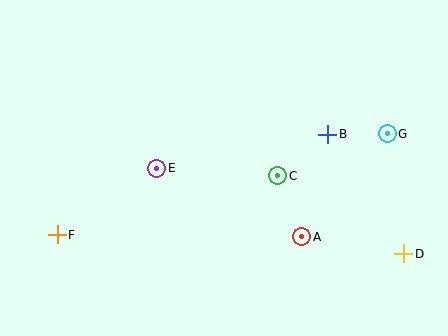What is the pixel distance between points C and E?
The distance between C and E is 122 pixels.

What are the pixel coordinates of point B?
Point B is at (328, 134).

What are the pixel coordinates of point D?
Point D is at (404, 254).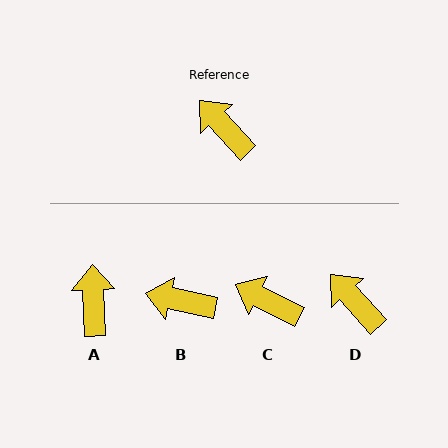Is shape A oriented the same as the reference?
No, it is off by about 40 degrees.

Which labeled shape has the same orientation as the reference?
D.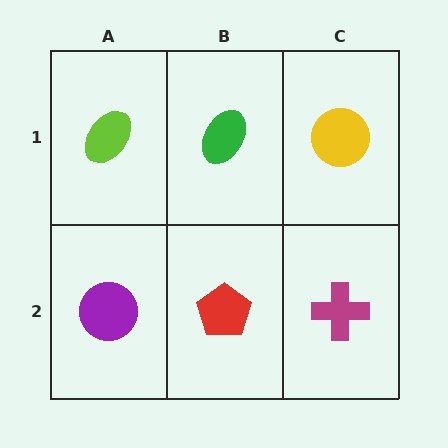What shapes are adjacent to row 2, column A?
A lime ellipse (row 1, column A), a red pentagon (row 2, column B).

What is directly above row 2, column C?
A yellow circle.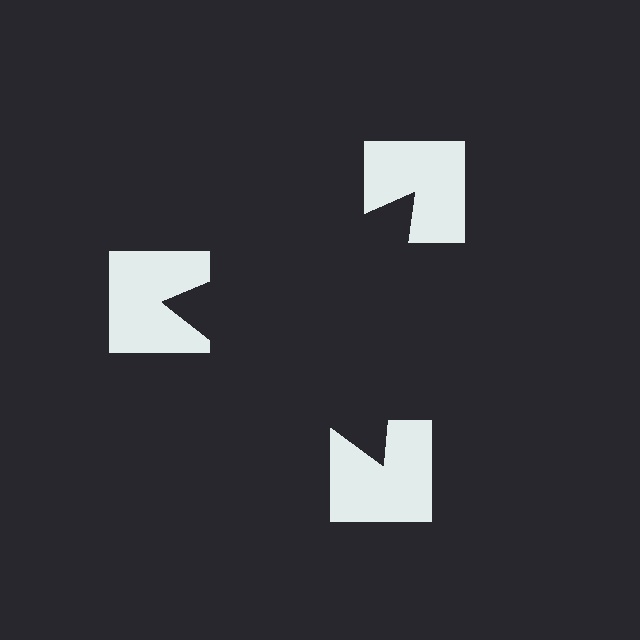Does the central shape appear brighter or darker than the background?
It typically appears slightly darker than the background, even though no actual brightness change is drawn.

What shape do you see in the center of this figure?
An illusory triangle — its edges are inferred from the aligned wedge cuts in the notched squares, not physically drawn.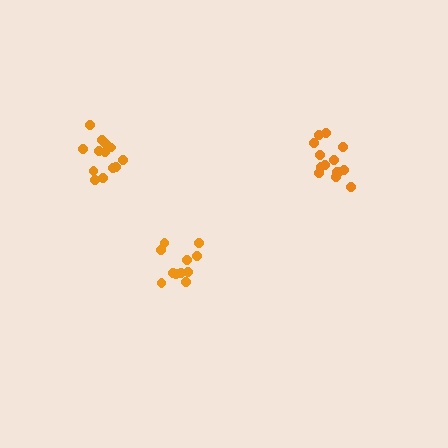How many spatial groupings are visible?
There are 3 spatial groupings.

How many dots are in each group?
Group 1: 14 dots, Group 2: 11 dots, Group 3: 13 dots (38 total).